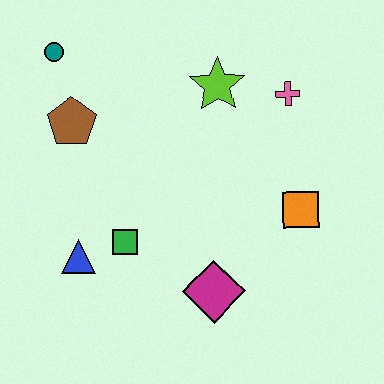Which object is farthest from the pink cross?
The blue triangle is farthest from the pink cross.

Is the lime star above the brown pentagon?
Yes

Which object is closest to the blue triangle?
The green square is closest to the blue triangle.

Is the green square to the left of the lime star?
Yes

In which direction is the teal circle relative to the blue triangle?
The teal circle is above the blue triangle.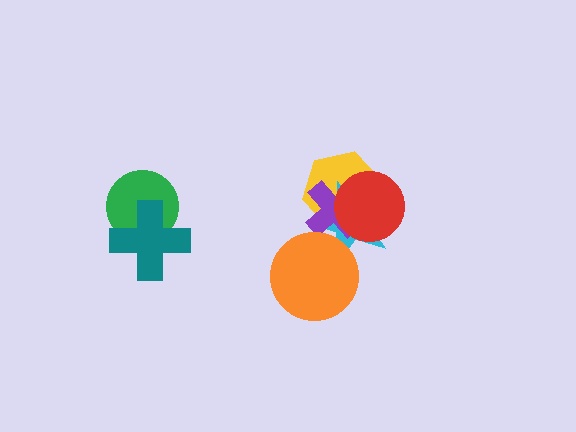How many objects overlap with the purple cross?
3 objects overlap with the purple cross.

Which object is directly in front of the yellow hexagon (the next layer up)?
The cyan star is directly in front of the yellow hexagon.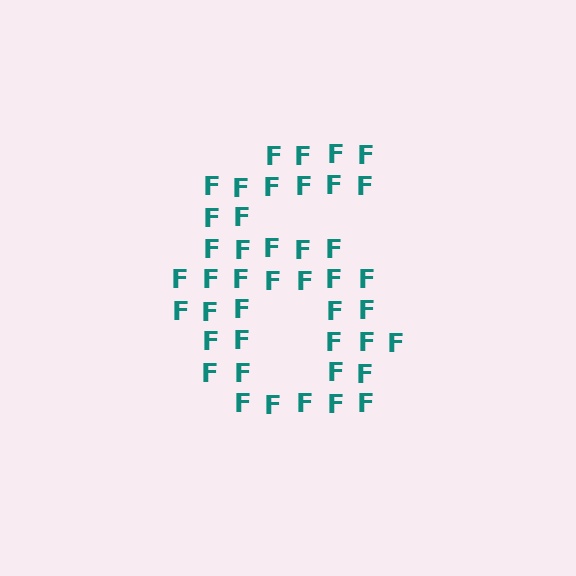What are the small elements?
The small elements are letter F's.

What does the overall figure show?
The overall figure shows the digit 6.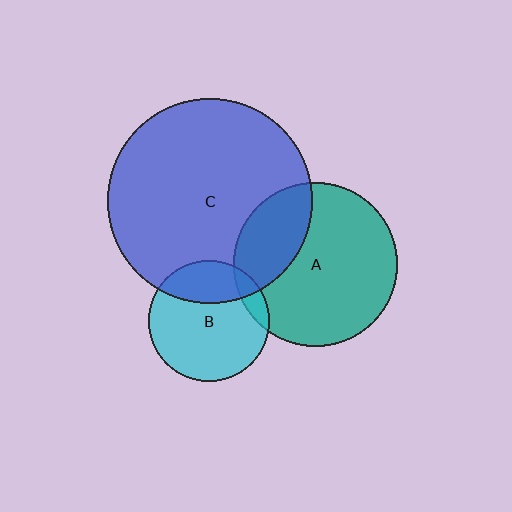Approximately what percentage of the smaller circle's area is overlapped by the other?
Approximately 25%.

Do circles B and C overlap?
Yes.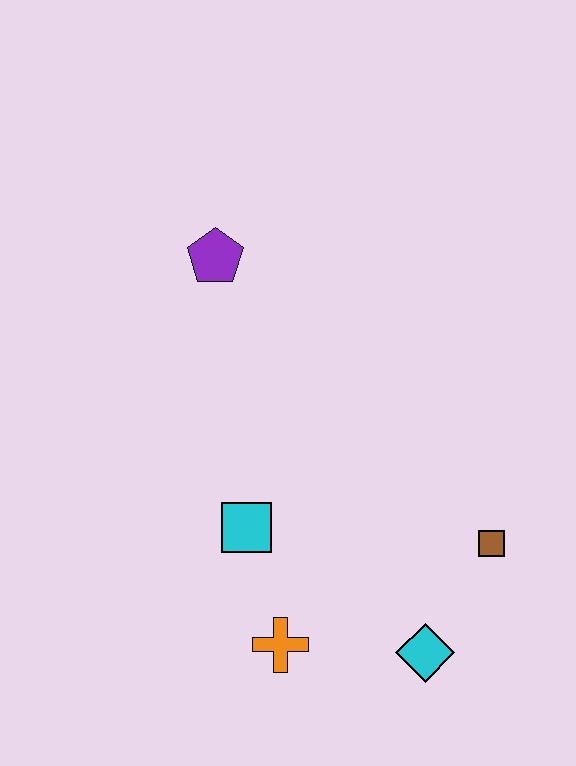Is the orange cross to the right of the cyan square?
Yes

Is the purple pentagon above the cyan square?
Yes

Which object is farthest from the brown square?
The purple pentagon is farthest from the brown square.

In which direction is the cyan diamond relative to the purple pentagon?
The cyan diamond is below the purple pentagon.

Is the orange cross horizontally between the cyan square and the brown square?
Yes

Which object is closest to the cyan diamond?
The brown square is closest to the cyan diamond.